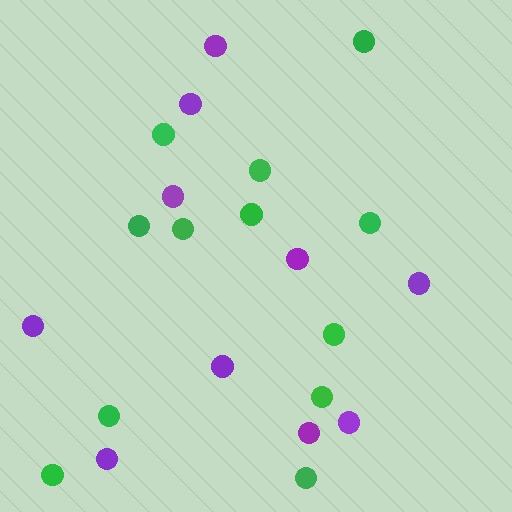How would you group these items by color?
There are 2 groups: one group of green circles (12) and one group of purple circles (10).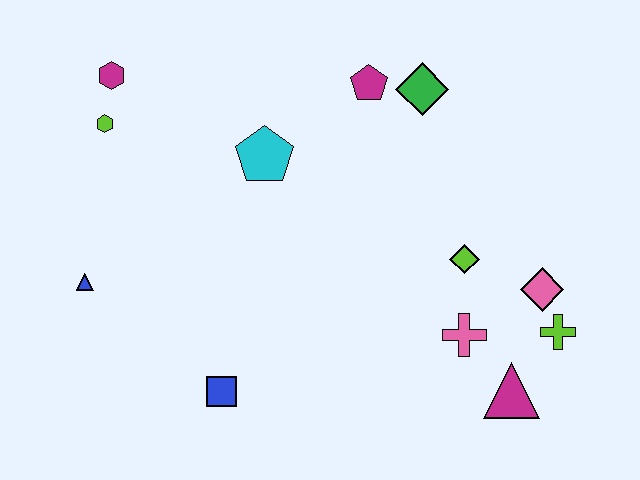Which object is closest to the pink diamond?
The lime cross is closest to the pink diamond.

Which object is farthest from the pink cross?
The magenta hexagon is farthest from the pink cross.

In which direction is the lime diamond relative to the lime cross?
The lime diamond is to the left of the lime cross.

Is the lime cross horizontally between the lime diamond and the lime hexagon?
No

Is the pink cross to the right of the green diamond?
Yes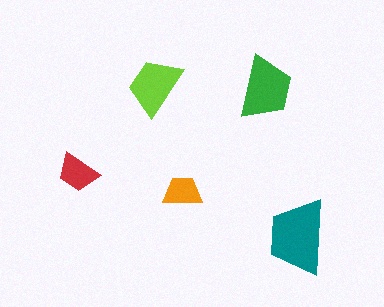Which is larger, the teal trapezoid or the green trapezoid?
The teal one.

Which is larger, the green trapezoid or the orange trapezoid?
The green one.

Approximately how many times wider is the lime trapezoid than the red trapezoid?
About 1.5 times wider.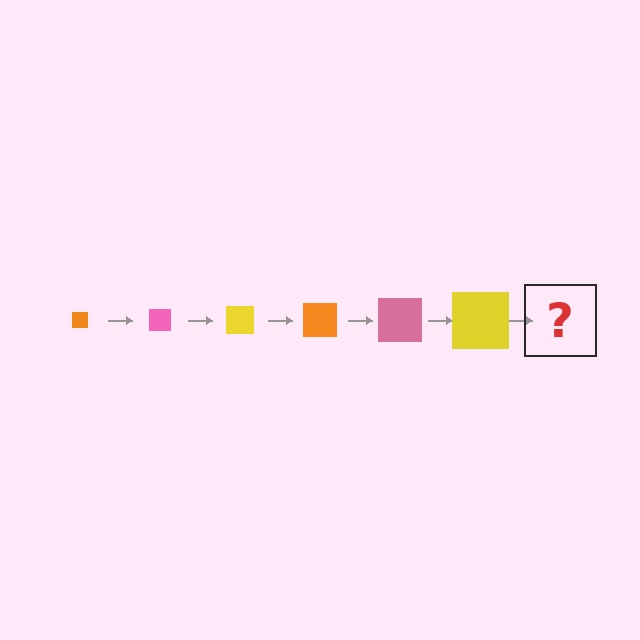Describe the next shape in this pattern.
It should be an orange square, larger than the previous one.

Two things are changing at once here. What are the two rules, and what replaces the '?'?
The two rules are that the square grows larger each step and the color cycles through orange, pink, and yellow. The '?' should be an orange square, larger than the previous one.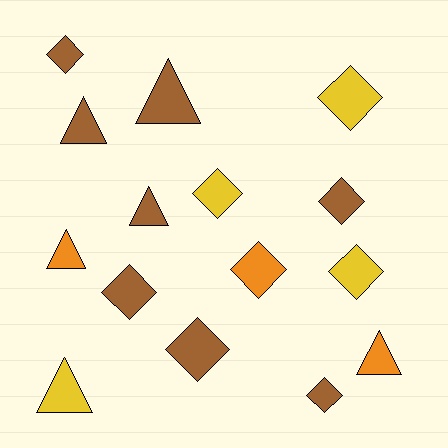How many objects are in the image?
There are 15 objects.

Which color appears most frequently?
Brown, with 8 objects.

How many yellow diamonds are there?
There are 3 yellow diamonds.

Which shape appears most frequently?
Diamond, with 9 objects.